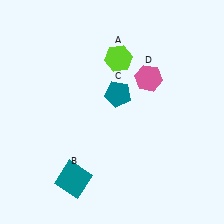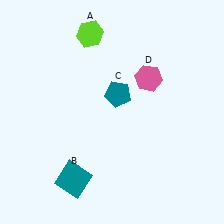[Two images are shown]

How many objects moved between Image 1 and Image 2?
1 object moved between the two images.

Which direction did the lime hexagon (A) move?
The lime hexagon (A) moved left.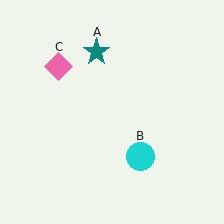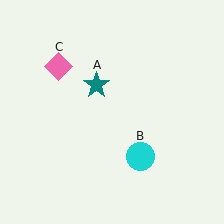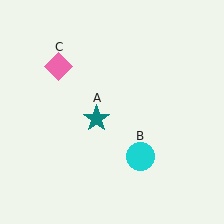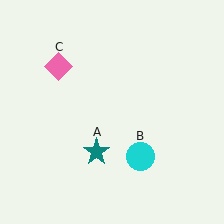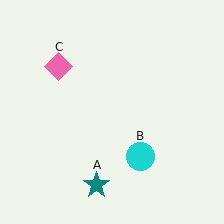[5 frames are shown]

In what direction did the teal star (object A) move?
The teal star (object A) moved down.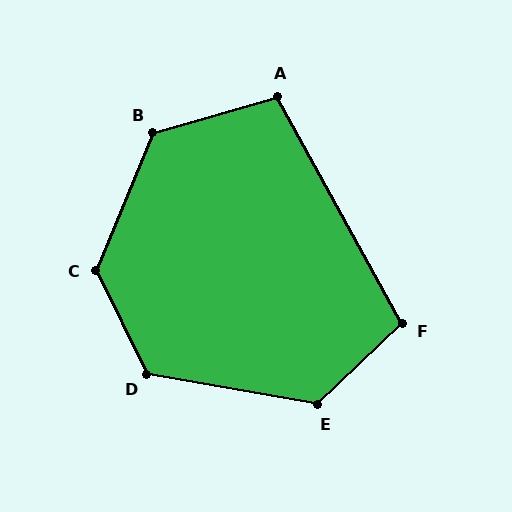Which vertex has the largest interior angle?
C, at approximately 131 degrees.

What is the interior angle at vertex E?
Approximately 126 degrees (obtuse).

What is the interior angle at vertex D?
Approximately 126 degrees (obtuse).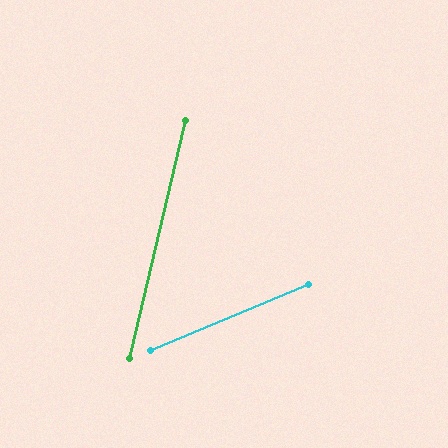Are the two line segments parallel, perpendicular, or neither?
Neither parallel nor perpendicular — they differ by about 54°.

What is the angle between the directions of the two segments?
Approximately 54 degrees.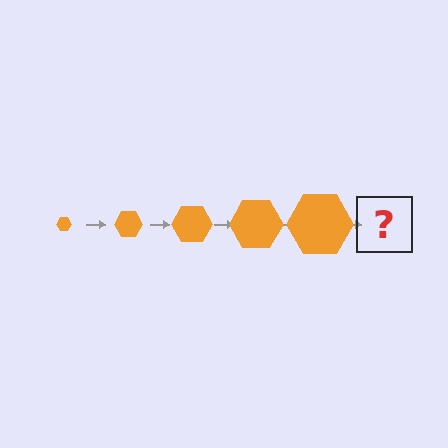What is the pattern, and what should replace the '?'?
The pattern is that the hexagon gets progressively larger each step. The '?' should be an orange hexagon, larger than the previous one.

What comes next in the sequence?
The next element should be an orange hexagon, larger than the previous one.